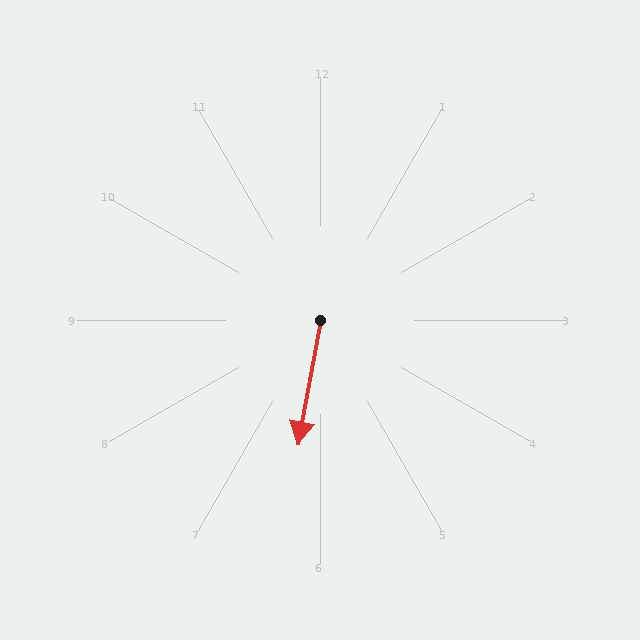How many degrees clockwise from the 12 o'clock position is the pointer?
Approximately 190 degrees.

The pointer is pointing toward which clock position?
Roughly 6 o'clock.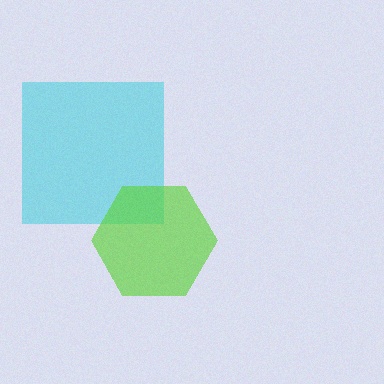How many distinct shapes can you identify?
There are 2 distinct shapes: a cyan square, a lime hexagon.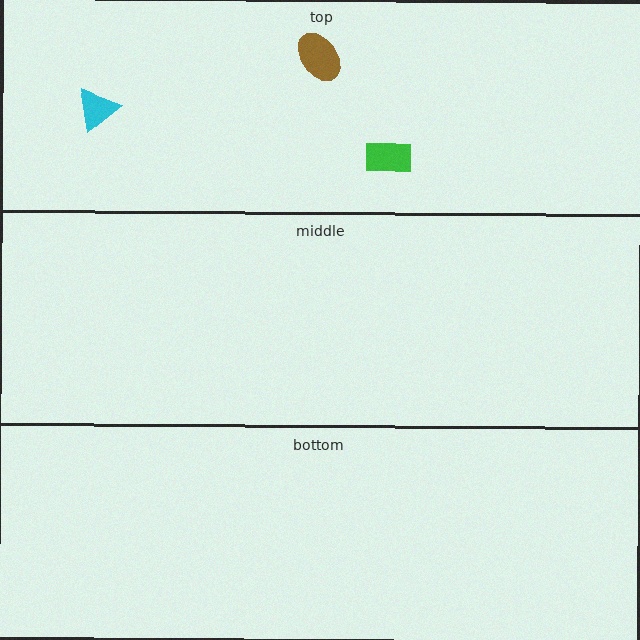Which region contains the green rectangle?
The top region.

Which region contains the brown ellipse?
The top region.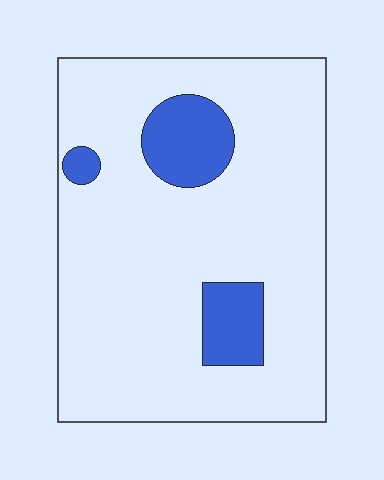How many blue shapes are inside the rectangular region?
3.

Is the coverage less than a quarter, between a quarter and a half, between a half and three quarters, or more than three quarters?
Less than a quarter.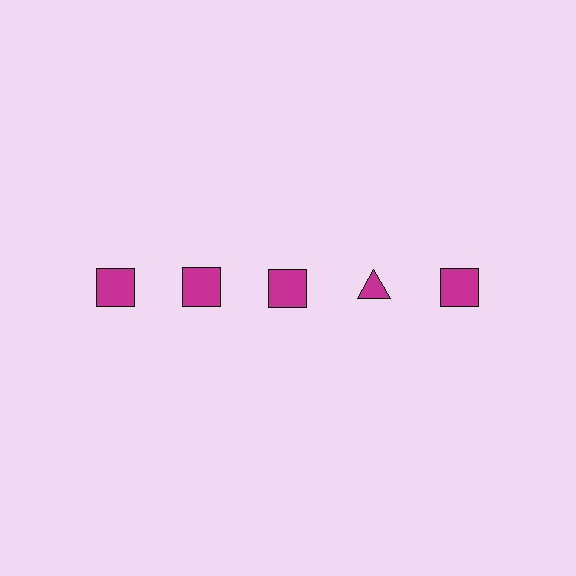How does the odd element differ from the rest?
It has a different shape: triangle instead of square.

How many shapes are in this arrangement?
There are 5 shapes arranged in a grid pattern.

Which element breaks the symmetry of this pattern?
The magenta triangle in the top row, second from right column breaks the symmetry. All other shapes are magenta squares.